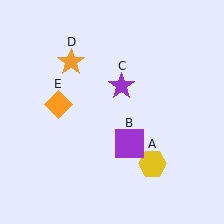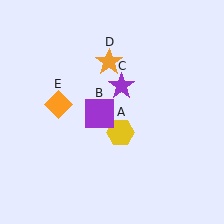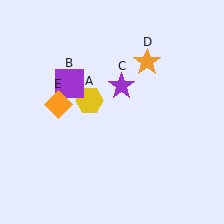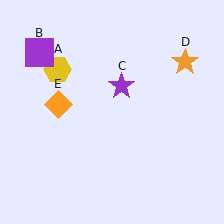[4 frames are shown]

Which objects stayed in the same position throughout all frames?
Purple star (object C) and orange diamond (object E) remained stationary.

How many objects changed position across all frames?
3 objects changed position: yellow hexagon (object A), purple square (object B), orange star (object D).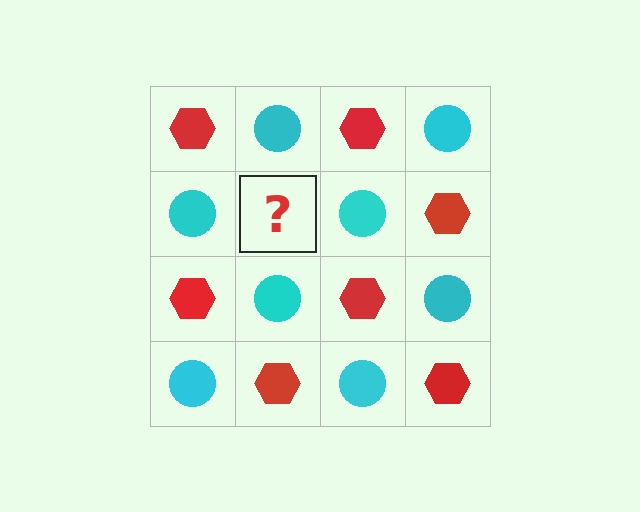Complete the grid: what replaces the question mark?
The question mark should be replaced with a red hexagon.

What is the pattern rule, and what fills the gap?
The rule is that it alternates red hexagon and cyan circle in a checkerboard pattern. The gap should be filled with a red hexagon.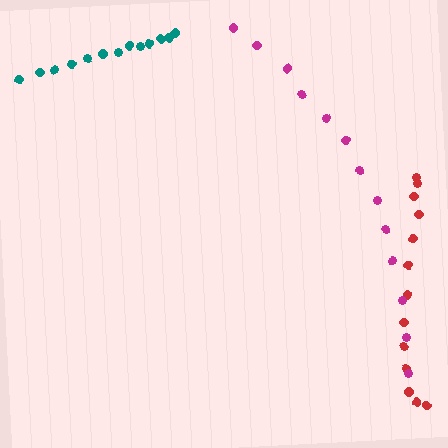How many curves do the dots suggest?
There are 3 distinct paths.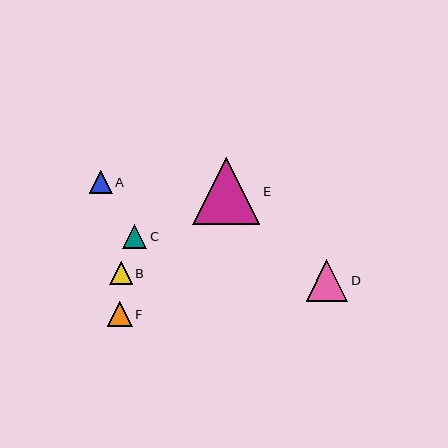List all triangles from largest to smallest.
From largest to smallest: E, D, F, C, A, B.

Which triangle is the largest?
Triangle E is the largest with a size of approximately 67 pixels.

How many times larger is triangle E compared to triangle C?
Triangle E is approximately 2.8 times the size of triangle C.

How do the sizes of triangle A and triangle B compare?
Triangle A and triangle B are approximately the same size.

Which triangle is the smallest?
Triangle B is the smallest with a size of approximately 22 pixels.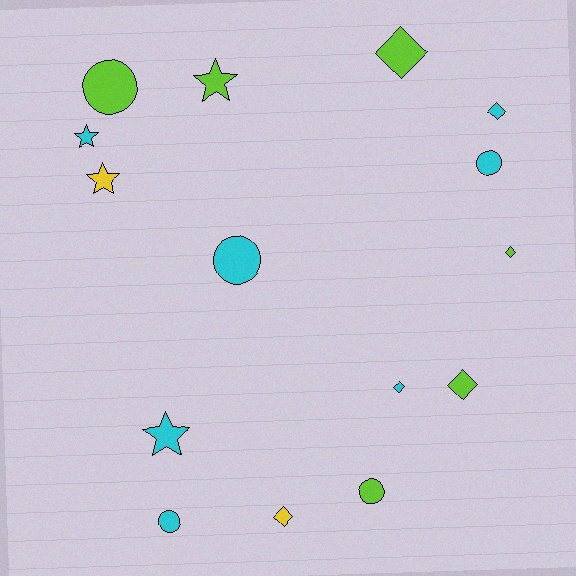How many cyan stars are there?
There are 2 cyan stars.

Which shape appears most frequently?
Diamond, with 6 objects.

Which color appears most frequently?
Cyan, with 7 objects.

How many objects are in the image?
There are 15 objects.